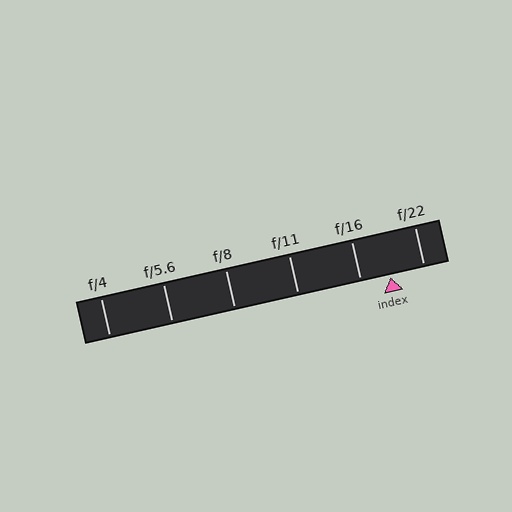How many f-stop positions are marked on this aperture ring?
There are 6 f-stop positions marked.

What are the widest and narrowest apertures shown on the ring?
The widest aperture shown is f/4 and the narrowest is f/22.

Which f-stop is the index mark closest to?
The index mark is closest to f/16.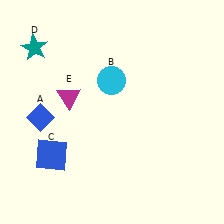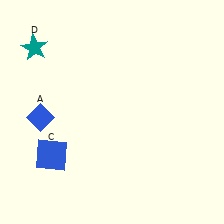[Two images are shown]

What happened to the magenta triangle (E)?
The magenta triangle (E) was removed in Image 2. It was in the top-left area of Image 1.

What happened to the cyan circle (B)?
The cyan circle (B) was removed in Image 2. It was in the top-left area of Image 1.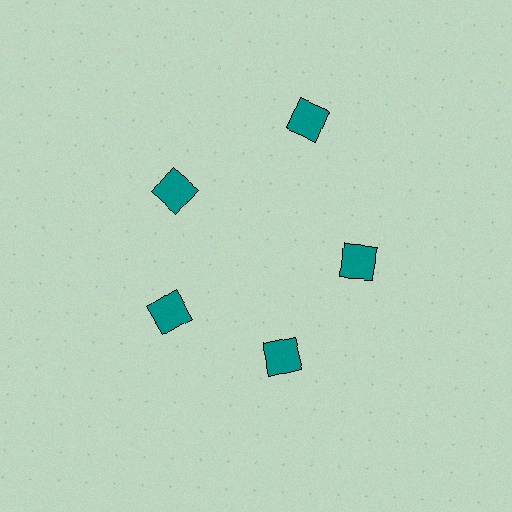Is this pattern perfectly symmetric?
No. The 5 teal diamonds are arranged in a ring, but one element near the 1 o'clock position is pushed outward from the center, breaking the 5-fold rotational symmetry.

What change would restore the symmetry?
The symmetry would be restored by moving it inward, back onto the ring so that all 5 diamonds sit at equal angles and equal distance from the center.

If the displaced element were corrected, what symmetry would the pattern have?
It would have 5-fold rotational symmetry — the pattern would map onto itself every 72 degrees.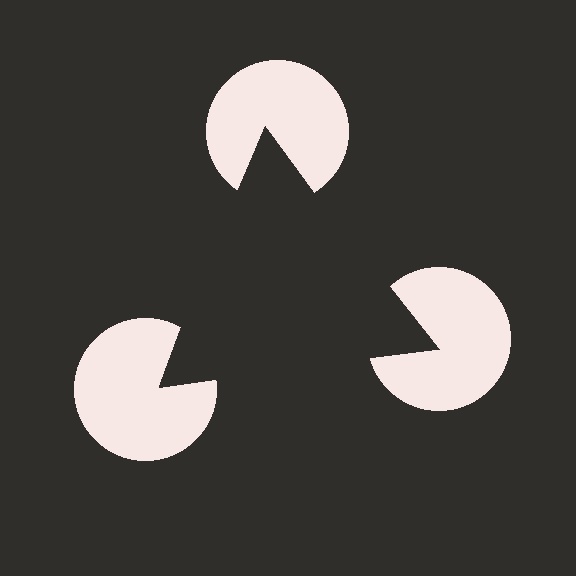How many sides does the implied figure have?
3 sides.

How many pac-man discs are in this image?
There are 3 — one at each vertex of the illusory triangle.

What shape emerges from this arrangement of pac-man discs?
An illusory triangle — its edges are inferred from the aligned wedge cuts in the pac-man discs, not physically drawn.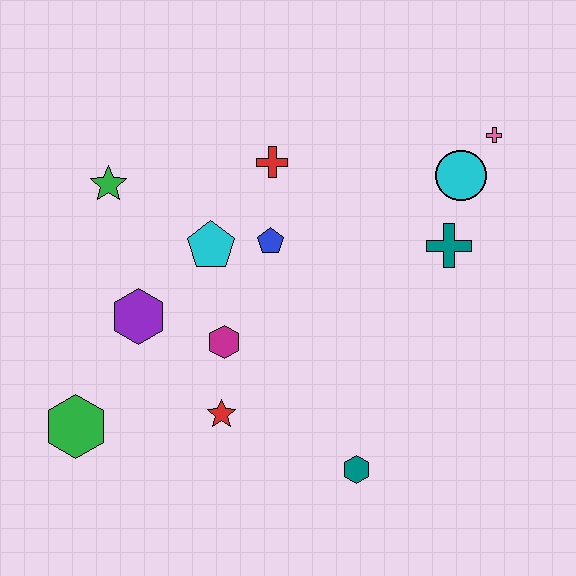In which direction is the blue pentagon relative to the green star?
The blue pentagon is to the right of the green star.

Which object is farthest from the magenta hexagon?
The pink cross is farthest from the magenta hexagon.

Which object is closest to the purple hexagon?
The magenta hexagon is closest to the purple hexagon.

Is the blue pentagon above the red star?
Yes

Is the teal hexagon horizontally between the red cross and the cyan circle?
Yes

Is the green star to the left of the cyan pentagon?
Yes